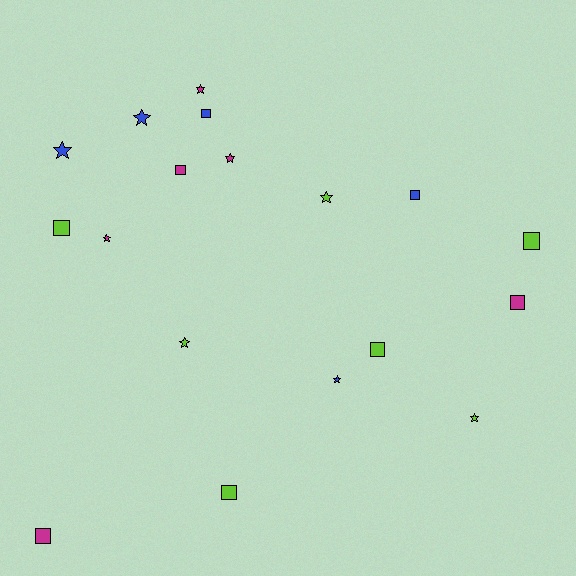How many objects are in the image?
There are 18 objects.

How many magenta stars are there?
There are 3 magenta stars.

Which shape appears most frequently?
Star, with 9 objects.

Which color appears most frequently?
Lime, with 7 objects.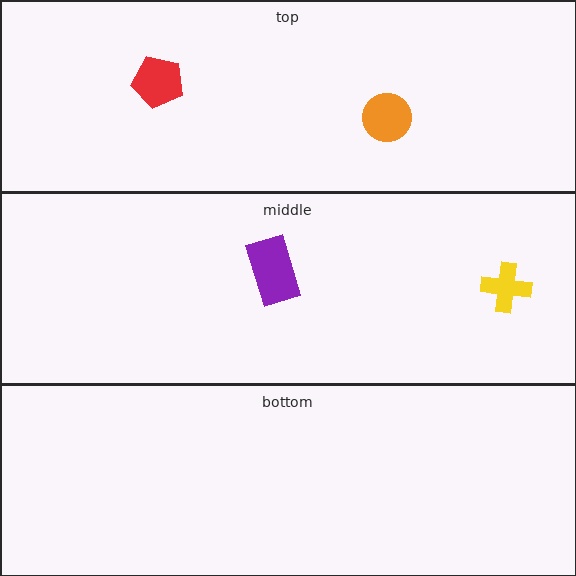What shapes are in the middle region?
The yellow cross, the purple rectangle.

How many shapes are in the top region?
2.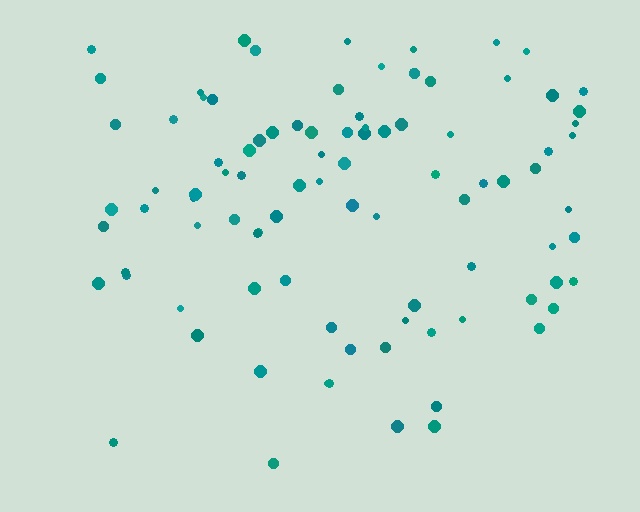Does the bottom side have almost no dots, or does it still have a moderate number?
Still a moderate number, just noticeably fewer than the top.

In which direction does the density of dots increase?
From bottom to top, with the top side densest.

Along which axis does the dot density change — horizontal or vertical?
Vertical.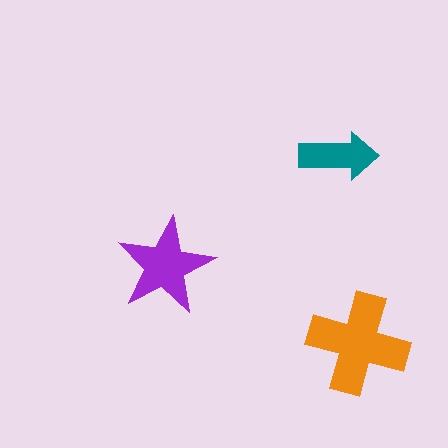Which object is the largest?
The orange cross.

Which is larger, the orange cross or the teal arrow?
The orange cross.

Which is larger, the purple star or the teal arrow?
The purple star.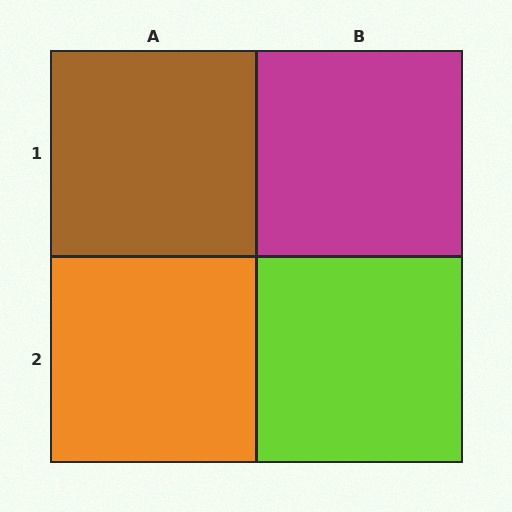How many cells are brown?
1 cell is brown.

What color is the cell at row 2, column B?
Lime.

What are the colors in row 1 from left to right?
Brown, magenta.